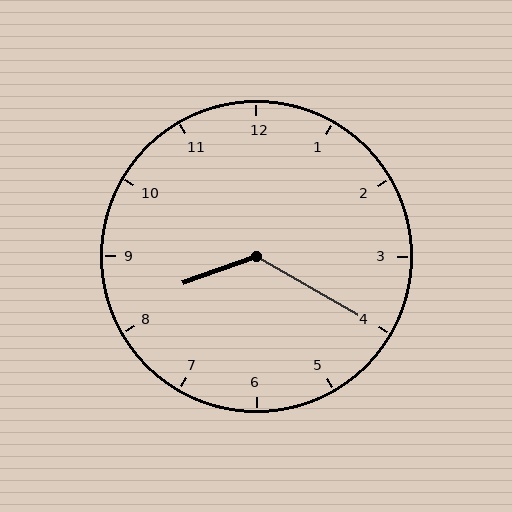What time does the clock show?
8:20.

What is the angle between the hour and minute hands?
Approximately 130 degrees.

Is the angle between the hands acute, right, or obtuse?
It is obtuse.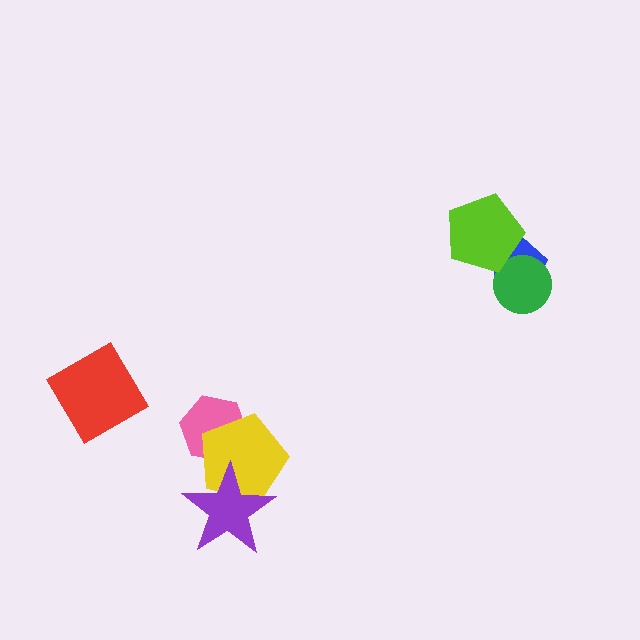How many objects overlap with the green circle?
1 object overlaps with the green circle.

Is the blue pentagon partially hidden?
Yes, it is partially covered by another shape.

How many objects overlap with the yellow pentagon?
2 objects overlap with the yellow pentagon.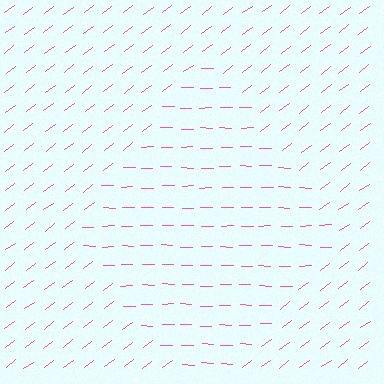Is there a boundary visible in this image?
Yes, there is a texture boundary formed by a change in line orientation.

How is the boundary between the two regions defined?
The boundary is defined purely by a change in line orientation (approximately 38 degrees difference). All lines are the same color and thickness.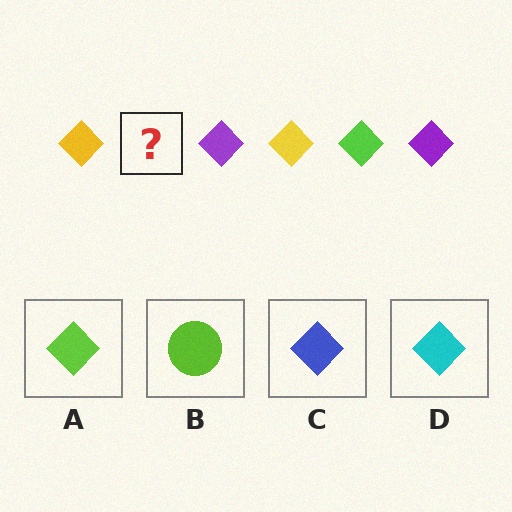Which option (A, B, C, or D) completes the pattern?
A.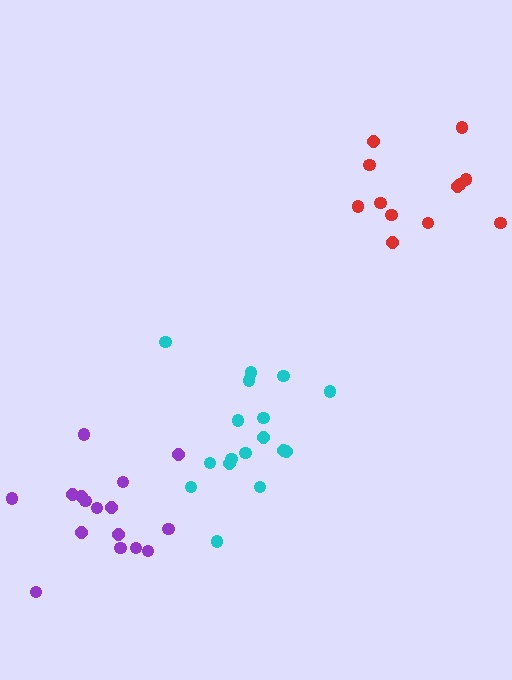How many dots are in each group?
Group 1: 17 dots, Group 2: 12 dots, Group 3: 17 dots (46 total).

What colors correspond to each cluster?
The clusters are colored: cyan, red, purple.